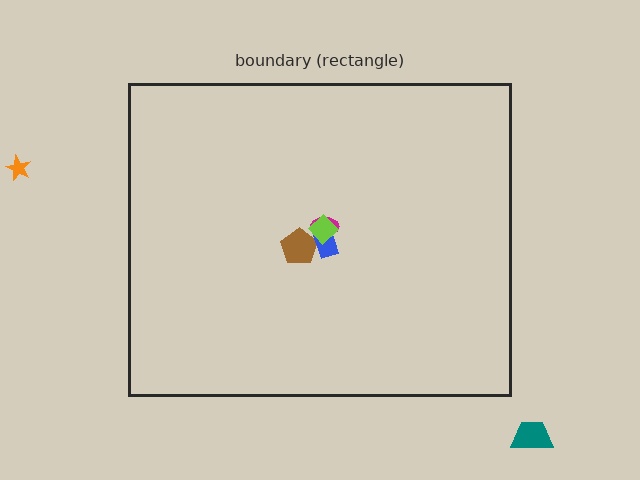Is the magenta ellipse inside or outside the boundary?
Inside.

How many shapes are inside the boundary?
4 inside, 2 outside.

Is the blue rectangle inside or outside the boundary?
Inside.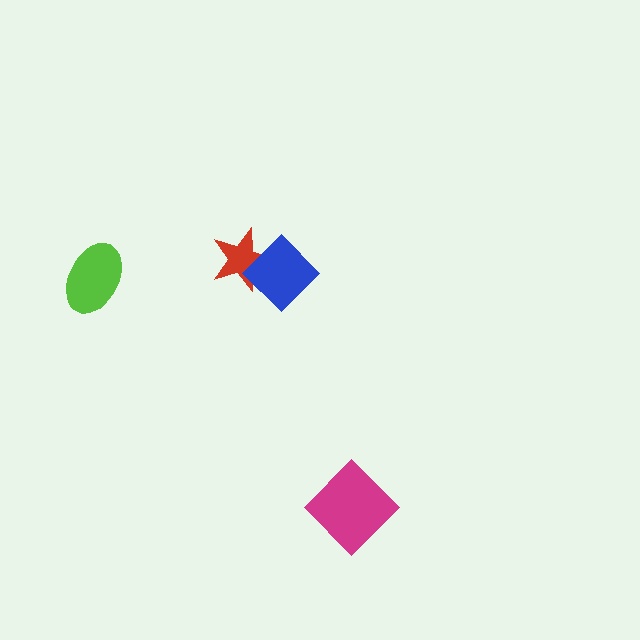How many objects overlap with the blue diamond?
1 object overlaps with the blue diamond.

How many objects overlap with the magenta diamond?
0 objects overlap with the magenta diamond.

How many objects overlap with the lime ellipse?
0 objects overlap with the lime ellipse.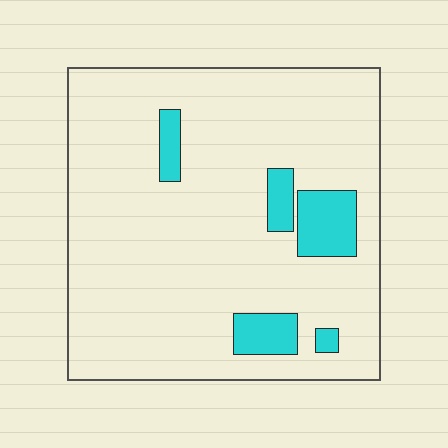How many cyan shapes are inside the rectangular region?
5.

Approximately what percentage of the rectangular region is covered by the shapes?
Approximately 10%.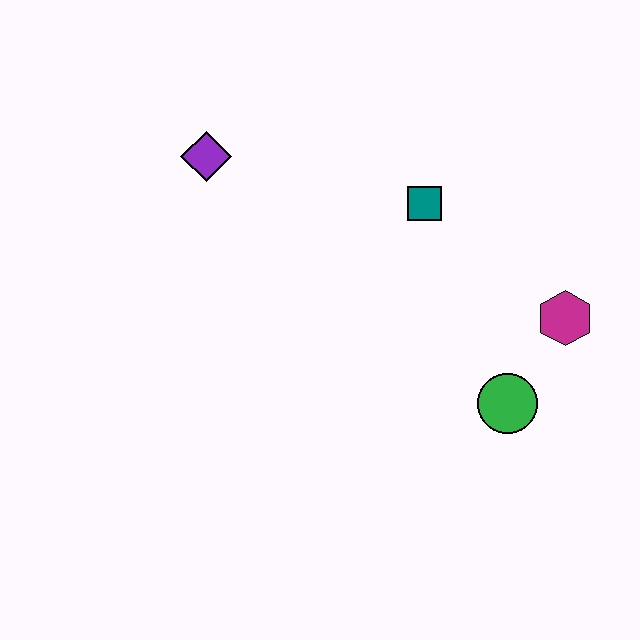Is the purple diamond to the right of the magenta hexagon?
No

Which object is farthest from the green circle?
The purple diamond is farthest from the green circle.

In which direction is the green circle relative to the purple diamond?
The green circle is to the right of the purple diamond.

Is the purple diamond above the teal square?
Yes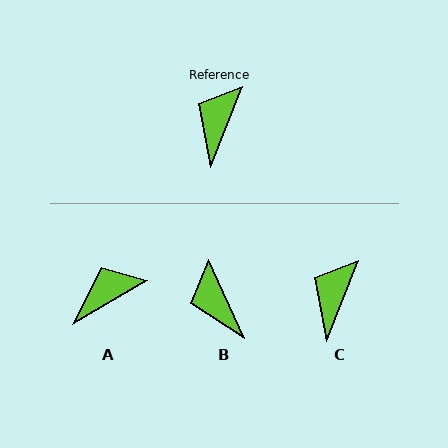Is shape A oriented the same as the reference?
No, it is off by about 38 degrees.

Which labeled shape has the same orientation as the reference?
C.